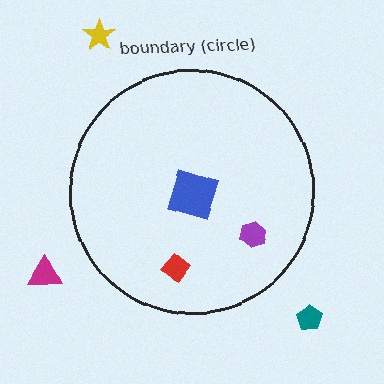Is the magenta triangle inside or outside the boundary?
Outside.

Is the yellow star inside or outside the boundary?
Outside.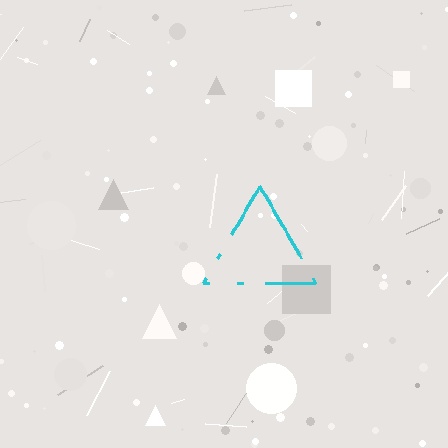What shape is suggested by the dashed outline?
The dashed outline suggests a triangle.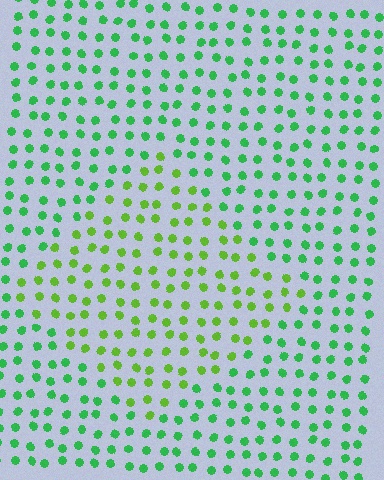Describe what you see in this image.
The image is filled with small green elements in a uniform arrangement. A diamond-shaped region is visible where the elements are tinted to a slightly different hue, forming a subtle color boundary.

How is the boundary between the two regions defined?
The boundary is defined purely by a slight shift in hue (about 35 degrees). Spacing, size, and orientation are identical on both sides.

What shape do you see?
I see a diamond.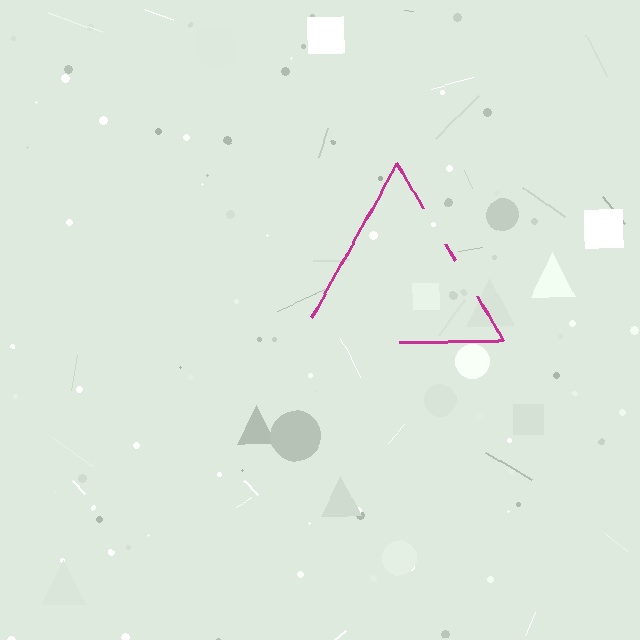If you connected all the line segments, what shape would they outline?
They would outline a triangle.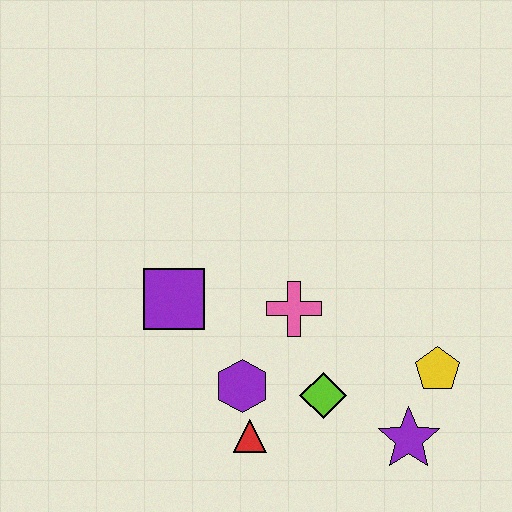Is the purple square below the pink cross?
No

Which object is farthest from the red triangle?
The yellow pentagon is farthest from the red triangle.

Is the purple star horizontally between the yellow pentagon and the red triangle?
Yes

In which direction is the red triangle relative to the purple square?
The red triangle is below the purple square.